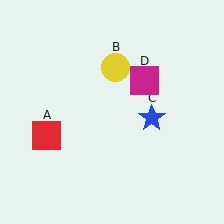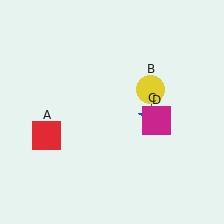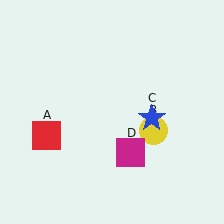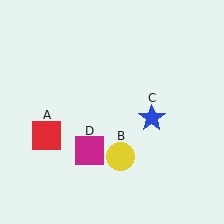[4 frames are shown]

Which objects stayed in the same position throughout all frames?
Red square (object A) and blue star (object C) remained stationary.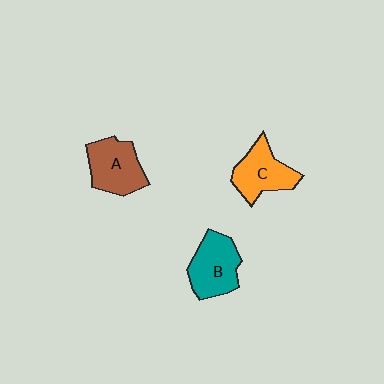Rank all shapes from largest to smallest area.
From largest to smallest: B (teal), A (brown), C (orange).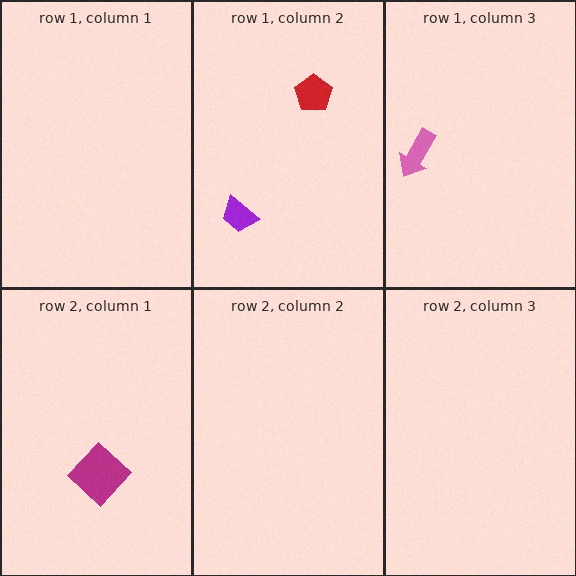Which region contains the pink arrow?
The row 1, column 3 region.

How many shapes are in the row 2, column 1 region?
1.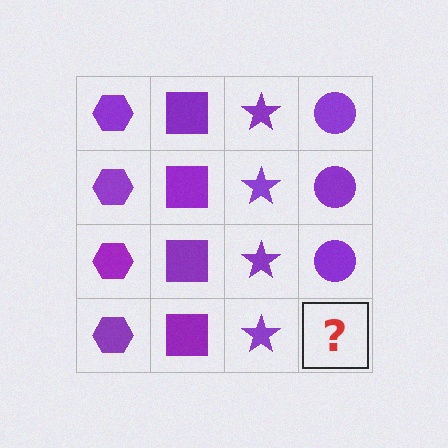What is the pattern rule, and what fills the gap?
The rule is that each column has a consistent shape. The gap should be filled with a purple circle.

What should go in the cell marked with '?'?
The missing cell should contain a purple circle.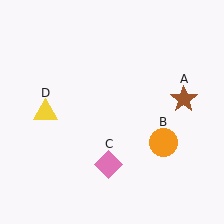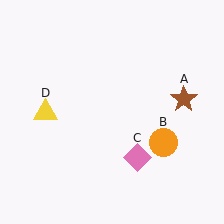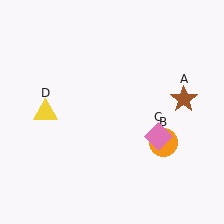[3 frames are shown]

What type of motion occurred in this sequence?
The pink diamond (object C) rotated counterclockwise around the center of the scene.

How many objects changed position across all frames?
1 object changed position: pink diamond (object C).